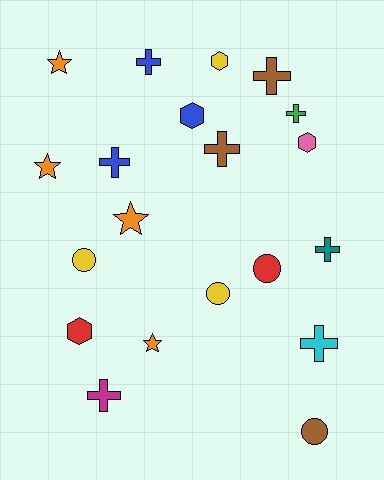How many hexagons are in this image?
There are 4 hexagons.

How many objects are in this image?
There are 20 objects.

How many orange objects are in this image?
There are 4 orange objects.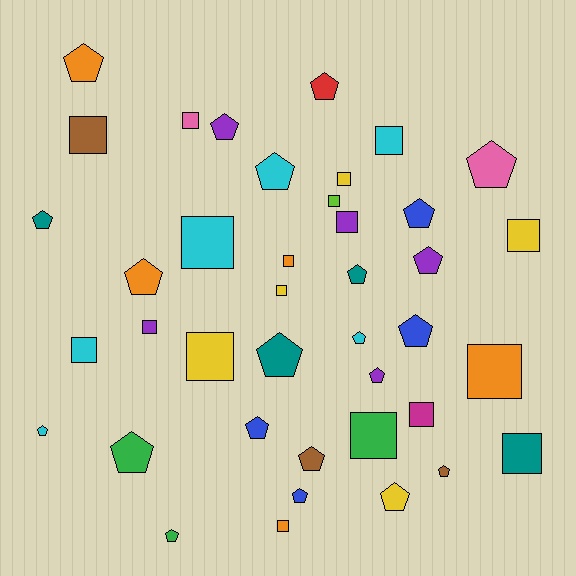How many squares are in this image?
There are 18 squares.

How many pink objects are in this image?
There are 2 pink objects.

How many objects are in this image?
There are 40 objects.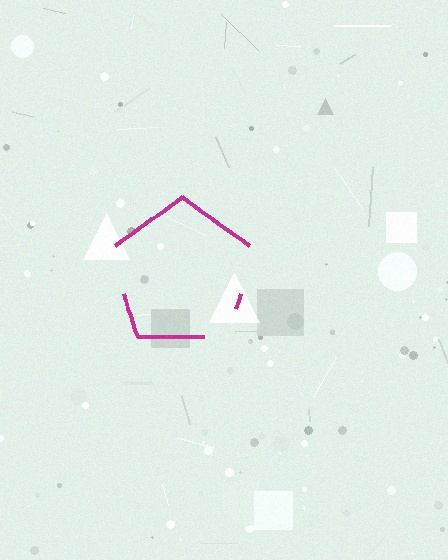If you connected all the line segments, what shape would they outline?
They would outline a pentagon.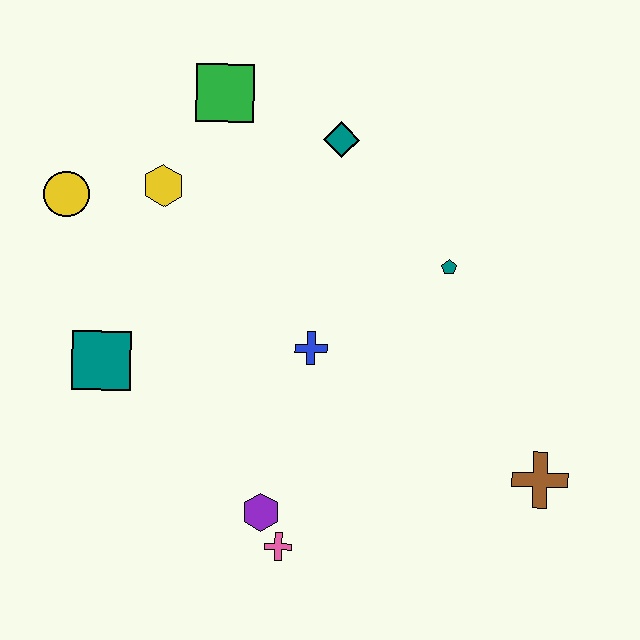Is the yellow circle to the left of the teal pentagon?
Yes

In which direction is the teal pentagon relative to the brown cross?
The teal pentagon is above the brown cross.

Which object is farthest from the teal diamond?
The pink cross is farthest from the teal diamond.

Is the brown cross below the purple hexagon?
No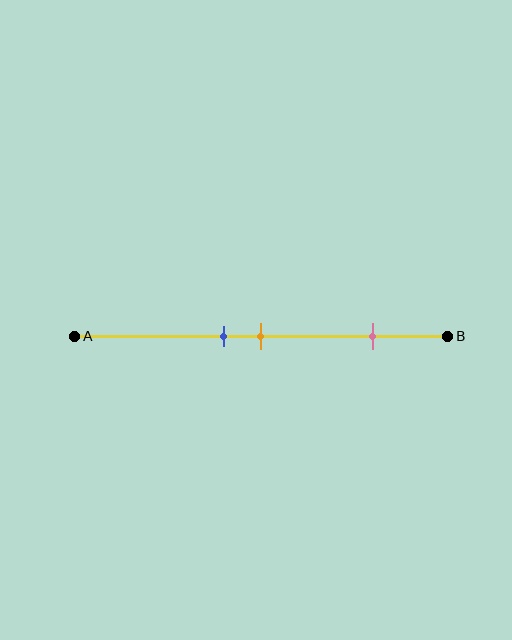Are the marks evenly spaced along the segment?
No, the marks are not evenly spaced.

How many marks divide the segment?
There are 3 marks dividing the segment.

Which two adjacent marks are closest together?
The blue and orange marks are the closest adjacent pair.